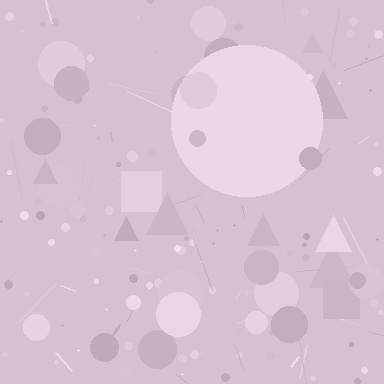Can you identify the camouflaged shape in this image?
The camouflaged shape is a circle.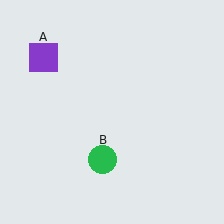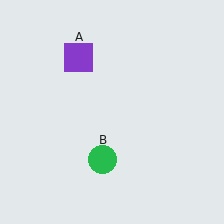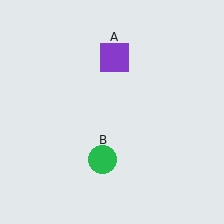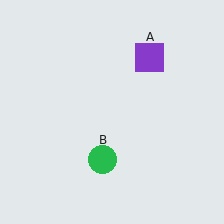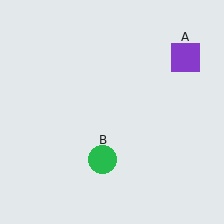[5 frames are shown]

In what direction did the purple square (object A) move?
The purple square (object A) moved right.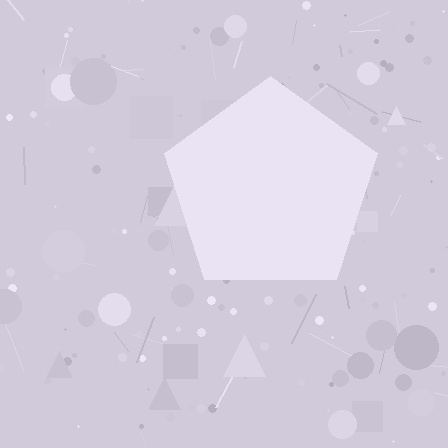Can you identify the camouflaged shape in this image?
The camouflaged shape is a pentagon.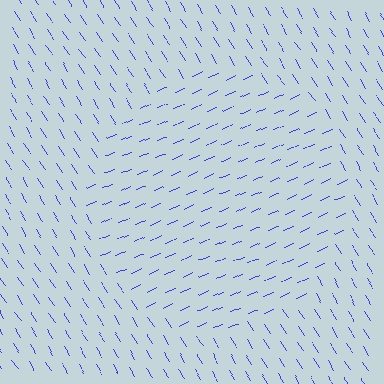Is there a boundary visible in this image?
Yes, there is a texture boundary formed by a change in line orientation.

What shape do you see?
I see a circle.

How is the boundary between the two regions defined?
The boundary is defined purely by a change in line orientation (approximately 81 degrees difference). All lines are the same color and thickness.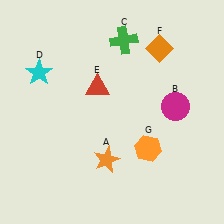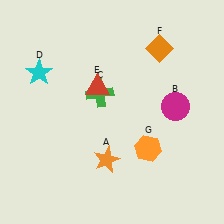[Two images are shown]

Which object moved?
The green cross (C) moved down.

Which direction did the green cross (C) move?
The green cross (C) moved down.